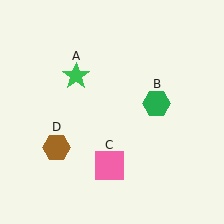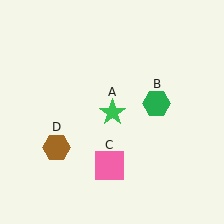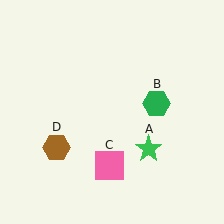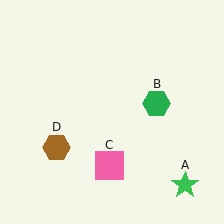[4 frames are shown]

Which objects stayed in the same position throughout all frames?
Green hexagon (object B) and pink square (object C) and brown hexagon (object D) remained stationary.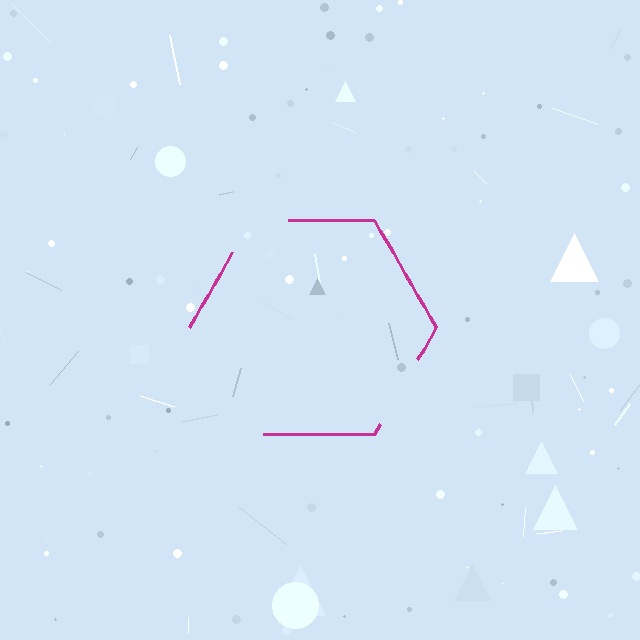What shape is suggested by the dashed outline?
The dashed outline suggests a hexagon.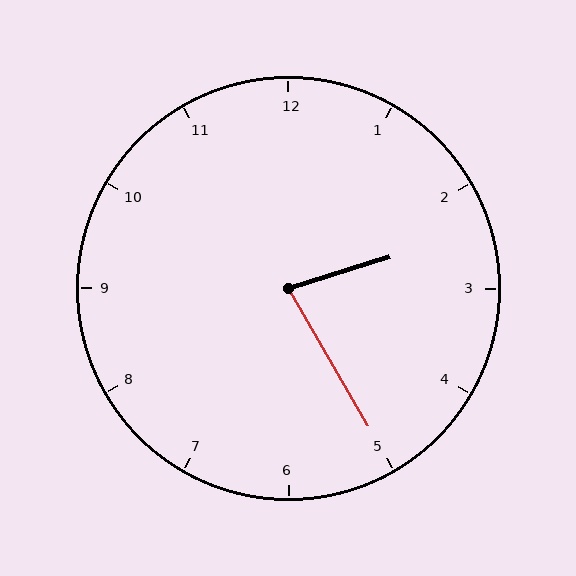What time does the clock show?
2:25.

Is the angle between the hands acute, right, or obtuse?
It is acute.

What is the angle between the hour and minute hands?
Approximately 78 degrees.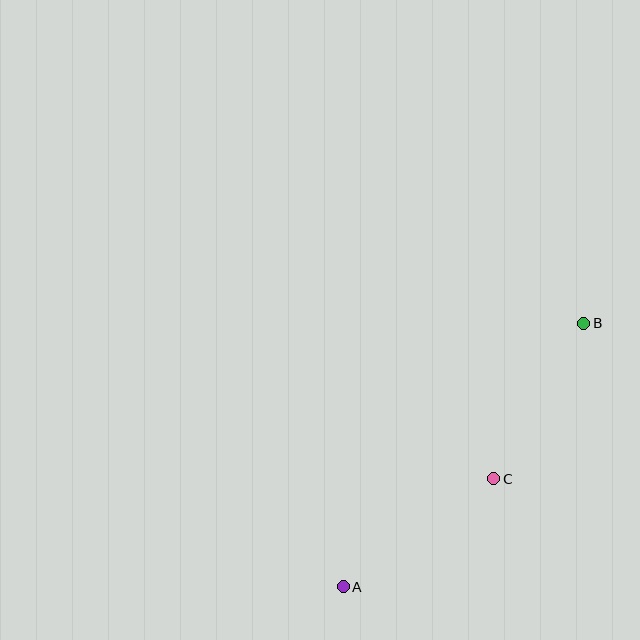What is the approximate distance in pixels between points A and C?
The distance between A and C is approximately 185 pixels.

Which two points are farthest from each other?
Points A and B are farthest from each other.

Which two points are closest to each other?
Points B and C are closest to each other.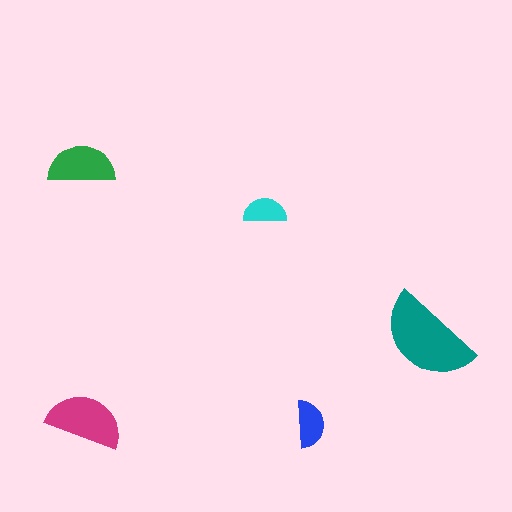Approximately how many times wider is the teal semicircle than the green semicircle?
About 1.5 times wider.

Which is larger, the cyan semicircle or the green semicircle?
The green one.